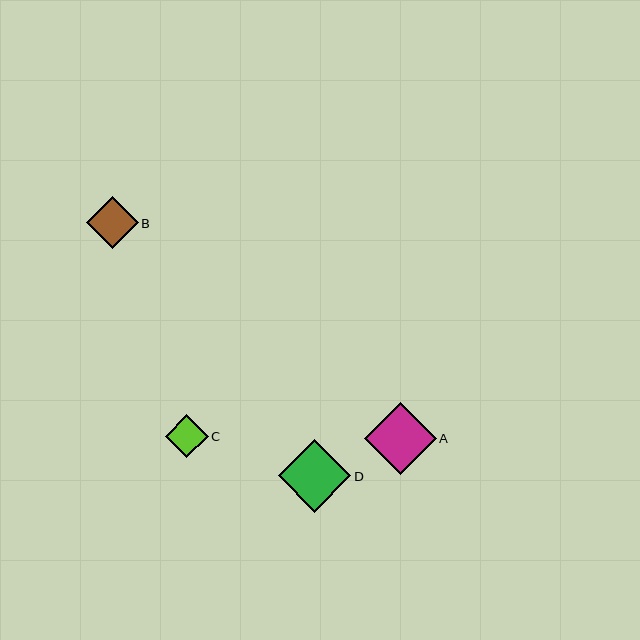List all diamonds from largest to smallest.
From largest to smallest: D, A, B, C.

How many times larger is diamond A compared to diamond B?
Diamond A is approximately 1.4 times the size of diamond B.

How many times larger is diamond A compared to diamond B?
Diamond A is approximately 1.4 times the size of diamond B.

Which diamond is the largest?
Diamond D is the largest with a size of approximately 72 pixels.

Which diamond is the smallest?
Diamond C is the smallest with a size of approximately 43 pixels.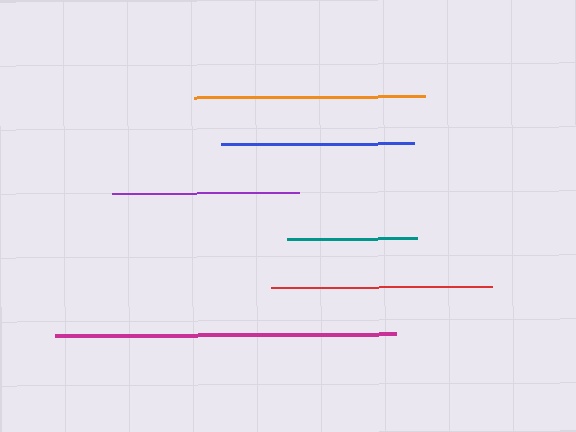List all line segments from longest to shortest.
From longest to shortest: magenta, orange, red, blue, purple, teal.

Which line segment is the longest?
The magenta line is the longest at approximately 341 pixels.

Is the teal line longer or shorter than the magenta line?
The magenta line is longer than the teal line.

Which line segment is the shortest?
The teal line is the shortest at approximately 130 pixels.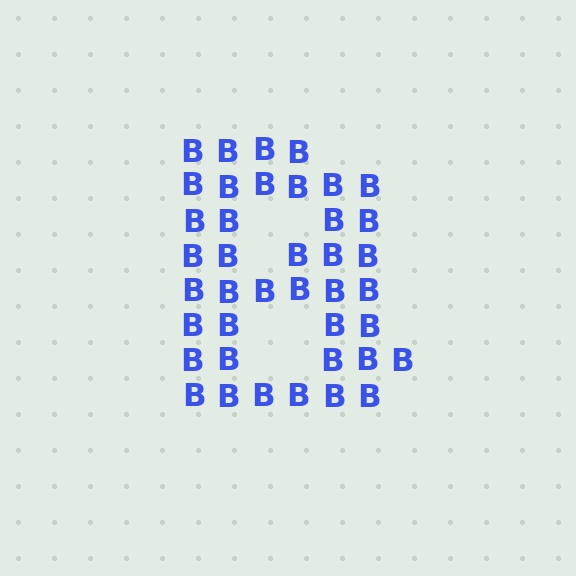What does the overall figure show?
The overall figure shows the letter B.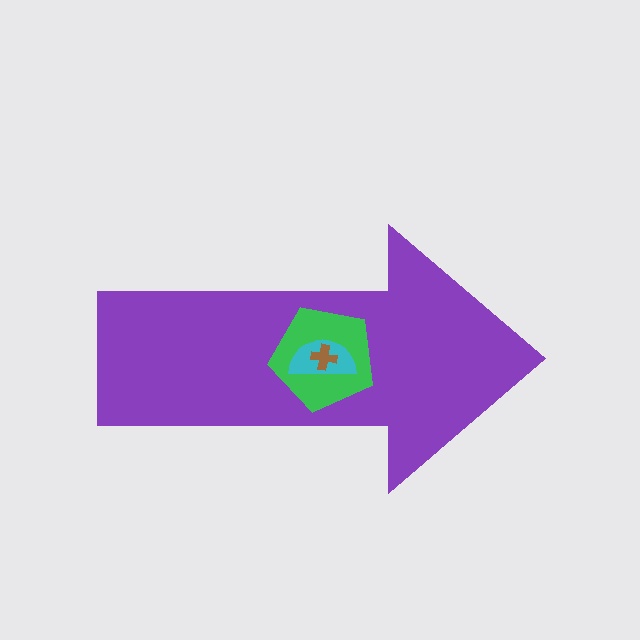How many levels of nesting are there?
4.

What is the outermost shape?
The purple arrow.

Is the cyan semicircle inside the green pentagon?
Yes.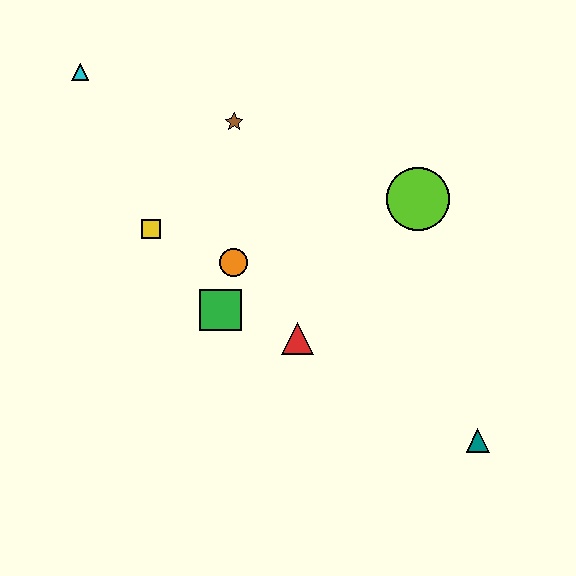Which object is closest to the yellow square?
The orange circle is closest to the yellow square.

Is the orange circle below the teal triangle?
No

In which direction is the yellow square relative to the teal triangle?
The yellow square is to the left of the teal triangle.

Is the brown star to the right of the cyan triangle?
Yes